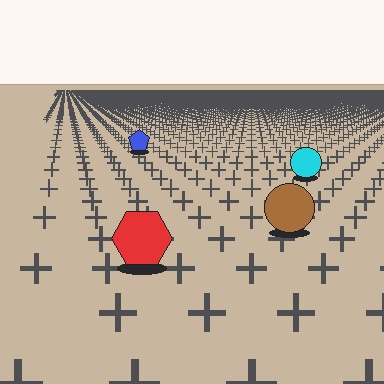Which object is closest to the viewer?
The red hexagon is closest. The texture marks near it are larger and more spread out.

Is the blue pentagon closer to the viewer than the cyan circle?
No. The cyan circle is closer — you can tell from the texture gradient: the ground texture is coarser near it.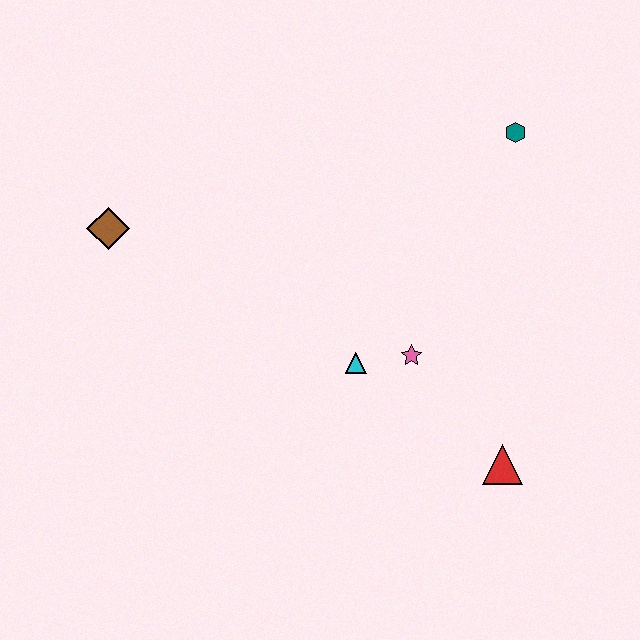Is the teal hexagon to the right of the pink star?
Yes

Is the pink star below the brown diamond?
Yes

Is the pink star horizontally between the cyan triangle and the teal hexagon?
Yes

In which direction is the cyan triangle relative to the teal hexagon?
The cyan triangle is below the teal hexagon.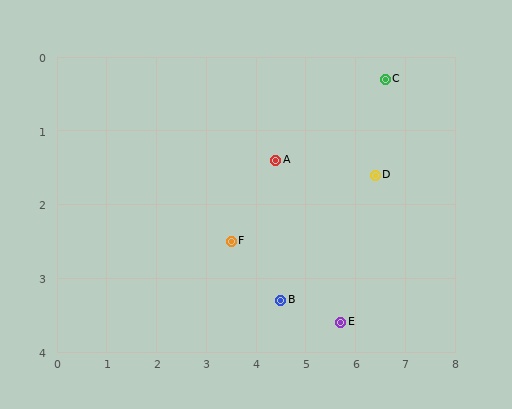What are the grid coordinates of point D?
Point D is at approximately (6.4, 1.6).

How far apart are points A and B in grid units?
Points A and B are about 1.9 grid units apart.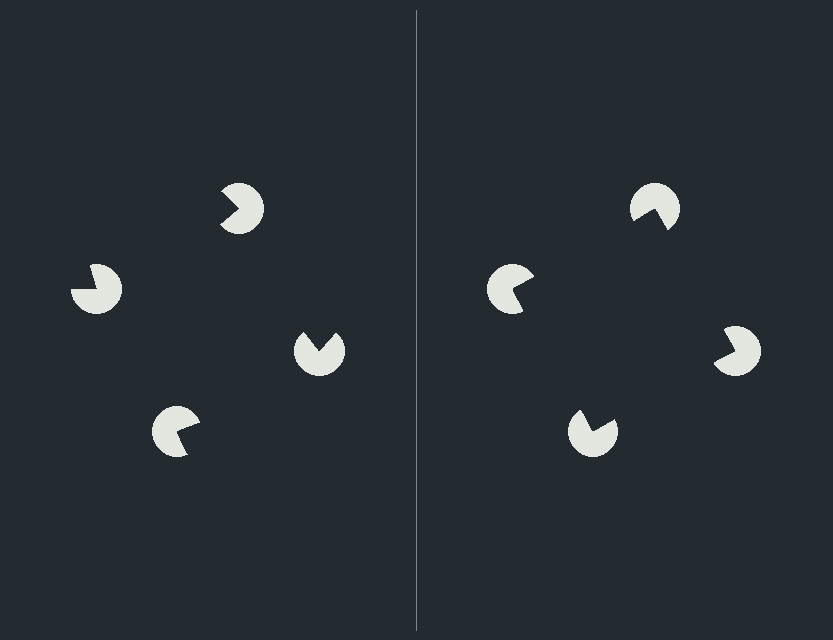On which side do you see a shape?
An illusory square appears on the right side. On the left side the wedge cuts are rotated, so no coherent shape forms.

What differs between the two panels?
The pac-man discs are positioned identically on both sides; only the wedge orientations differ. On the right they align to a square; on the left they are misaligned.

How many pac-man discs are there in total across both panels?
8 — 4 on each side.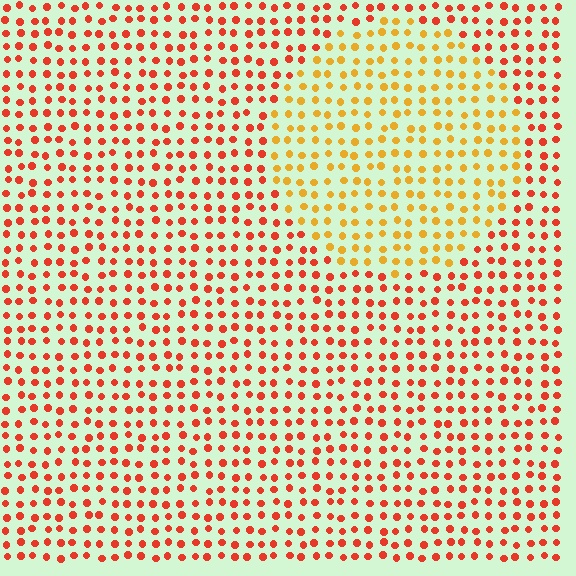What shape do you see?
I see a circle.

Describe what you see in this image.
The image is filled with small red elements in a uniform arrangement. A circle-shaped region is visible where the elements are tinted to a slightly different hue, forming a subtle color boundary.